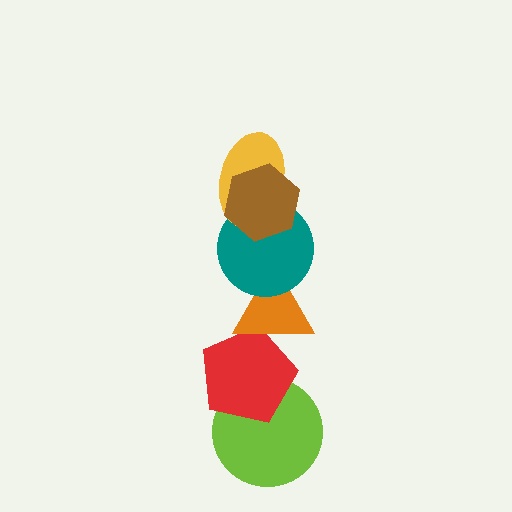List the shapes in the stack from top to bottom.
From top to bottom: the brown hexagon, the yellow ellipse, the teal circle, the orange triangle, the red pentagon, the lime circle.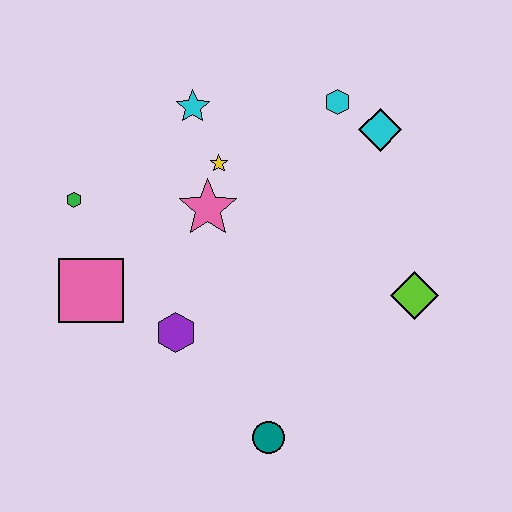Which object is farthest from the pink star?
The teal circle is farthest from the pink star.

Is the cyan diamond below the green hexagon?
No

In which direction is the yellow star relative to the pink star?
The yellow star is above the pink star.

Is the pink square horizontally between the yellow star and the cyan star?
No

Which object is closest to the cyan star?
The yellow star is closest to the cyan star.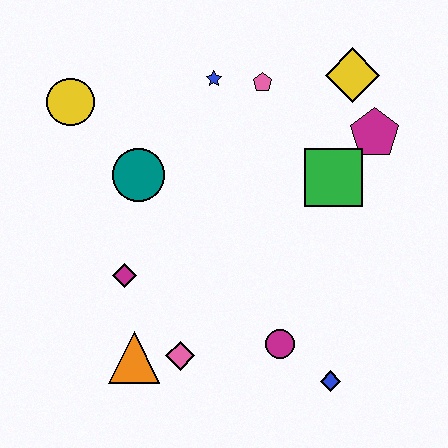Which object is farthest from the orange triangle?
The yellow diamond is farthest from the orange triangle.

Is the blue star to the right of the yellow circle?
Yes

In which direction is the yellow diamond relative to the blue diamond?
The yellow diamond is above the blue diamond.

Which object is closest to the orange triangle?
The pink diamond is closest to the orange triangle.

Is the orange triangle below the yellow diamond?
Yes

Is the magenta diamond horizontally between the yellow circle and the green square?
Yes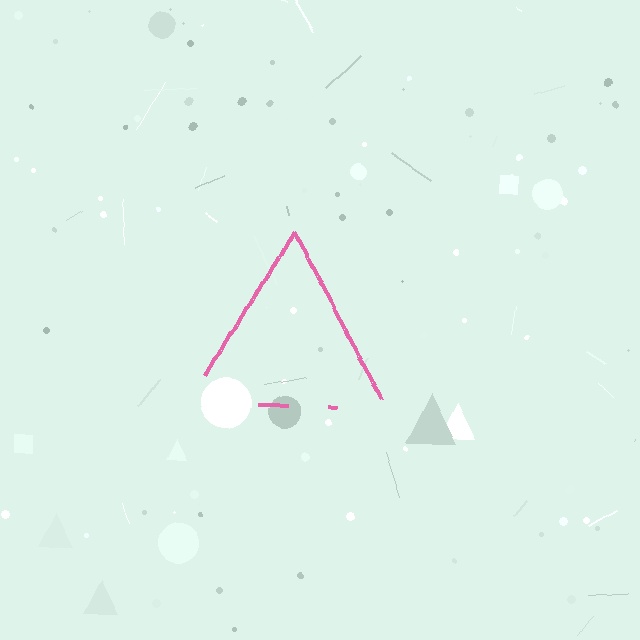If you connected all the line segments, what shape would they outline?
They would outline a triangle.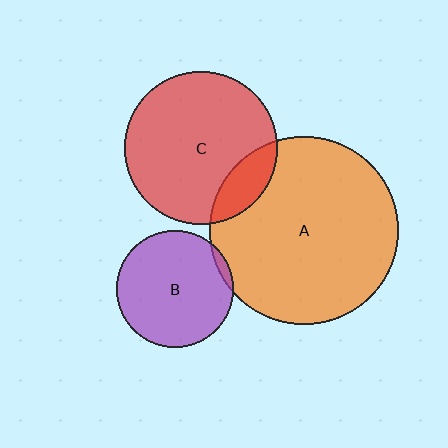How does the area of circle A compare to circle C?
Approximately 1.5 times.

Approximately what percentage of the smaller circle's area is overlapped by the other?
Approximately 5%.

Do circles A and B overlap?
Yes.